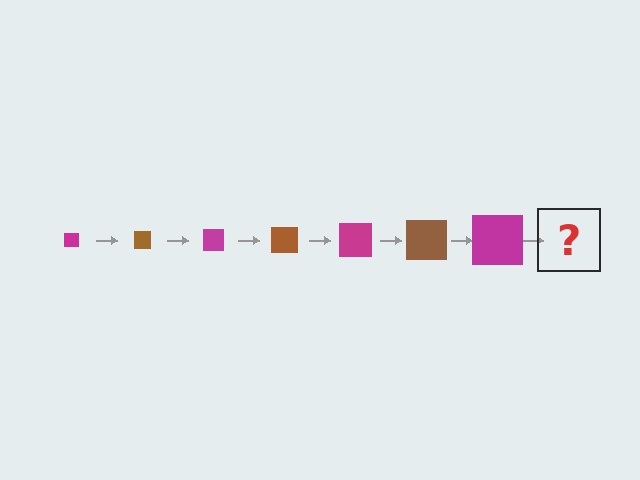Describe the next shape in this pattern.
It should be a brown square, larger than the previous one.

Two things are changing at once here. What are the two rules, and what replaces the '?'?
The two rules are that the square grows larger each step and the color cycles through magenta and brown. The '?' should be a brown square, larger than the previous one.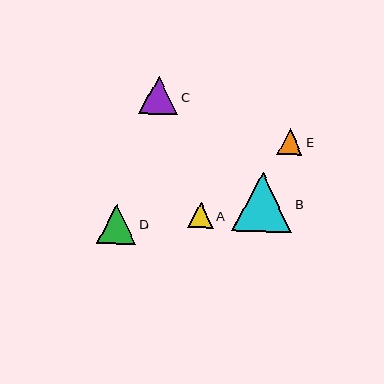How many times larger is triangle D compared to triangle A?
Triangle D is approximately 1.5 times the size of triangle A.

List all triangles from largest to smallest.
From largest to smallest: B, D, C, E, A.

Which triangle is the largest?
Triangle B is the largest with a size of approximately 59 pixels.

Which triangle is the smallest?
Triangle A is the smallest with a size of approximately 25 pixels.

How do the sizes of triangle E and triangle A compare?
Triangle E and triangle A are approximately the same size.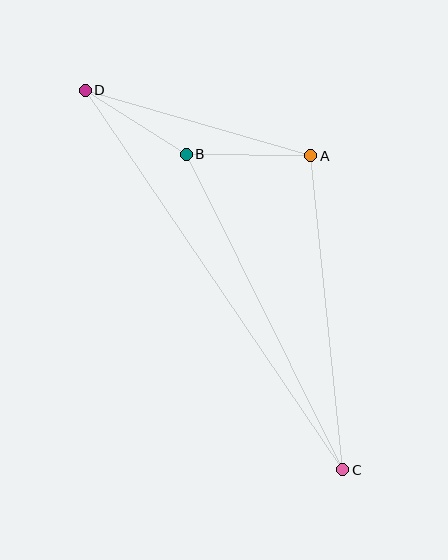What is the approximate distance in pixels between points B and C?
The distance between B and C is approximately 352 pixels.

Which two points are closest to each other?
Points B and D are closest to each other.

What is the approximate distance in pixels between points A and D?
The distance between A and D is approximately 235 pixels.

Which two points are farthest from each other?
Points C and D are farthest from each other.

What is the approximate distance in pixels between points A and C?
The distance between A and C is approximately 316 pixels.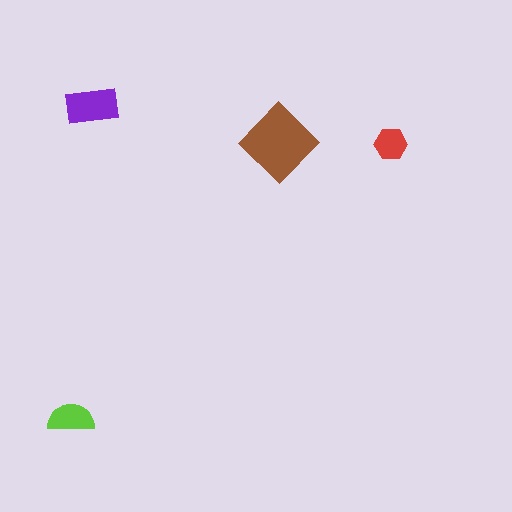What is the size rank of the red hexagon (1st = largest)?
4th.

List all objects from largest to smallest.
The brown diamond, the purple rectangle, the lime semicircle, the red hexagon.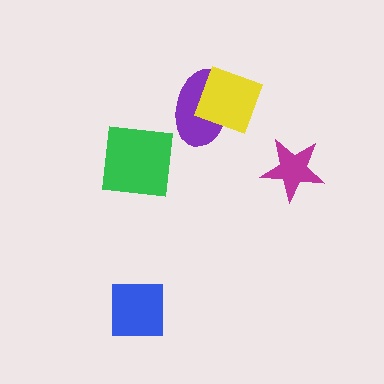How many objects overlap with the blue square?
0 objects overlap with the blue square.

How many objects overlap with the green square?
0 objects overlap with the green square.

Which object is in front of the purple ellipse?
The yellow square is in front of the purple ellipse.